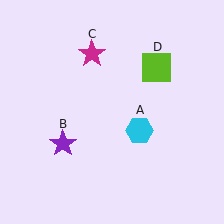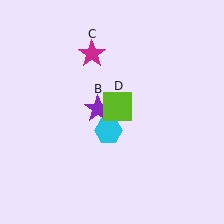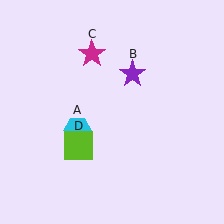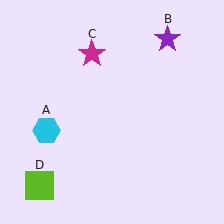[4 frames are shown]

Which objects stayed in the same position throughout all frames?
Magenta star (object C) remained stationary.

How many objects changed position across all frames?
3 objects changed position: cyan hexagon (object A), purple star (object B), lime square (object D).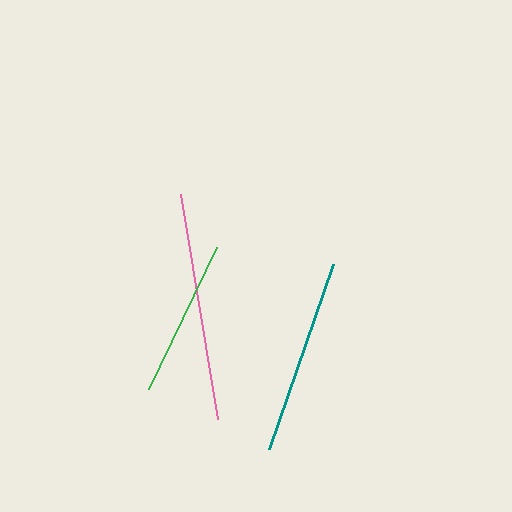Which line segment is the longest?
The pink line is the longest at approximately 228 pixels.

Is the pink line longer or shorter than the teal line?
The pink line is longer than the teal line.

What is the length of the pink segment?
The pink segment is approximately 228 pixels long.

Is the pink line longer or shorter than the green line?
The pink line is longer than the green line.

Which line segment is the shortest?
The green line is the shortest at approximately 157 pixels.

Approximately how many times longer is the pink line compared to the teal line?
The pink line is approximately 1.2 times the length of the teal line.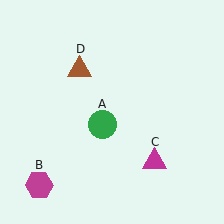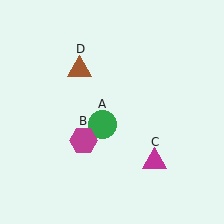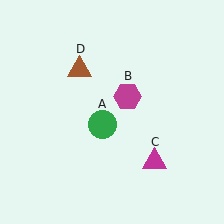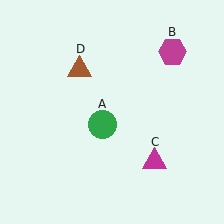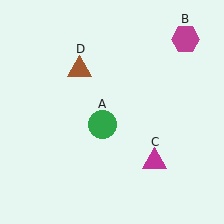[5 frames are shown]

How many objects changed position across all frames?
1 object changed position: magenta hexagon (object B).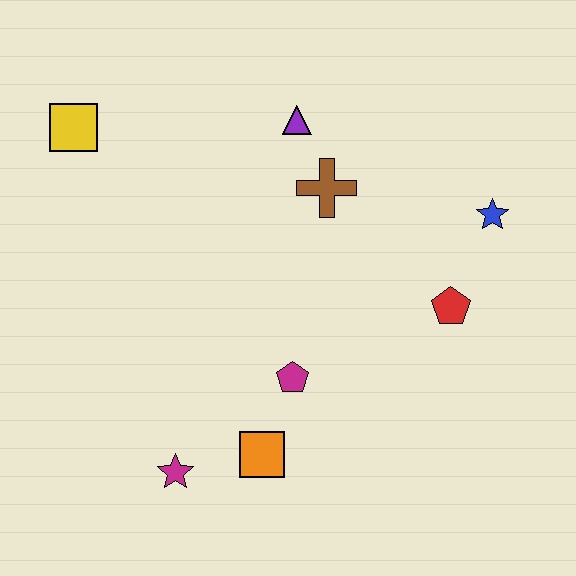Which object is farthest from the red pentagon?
The yellow square is farthest from the red pentagon.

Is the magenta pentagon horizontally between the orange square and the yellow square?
No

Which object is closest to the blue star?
The red pentagon is closest to the blue star.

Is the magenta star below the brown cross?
Yes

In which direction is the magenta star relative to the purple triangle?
The magenta star is below the purple triangle.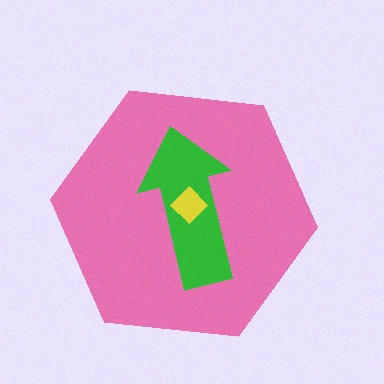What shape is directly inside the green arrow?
The yellow diamond.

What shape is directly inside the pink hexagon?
The green arrow.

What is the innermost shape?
The yellow diamond.